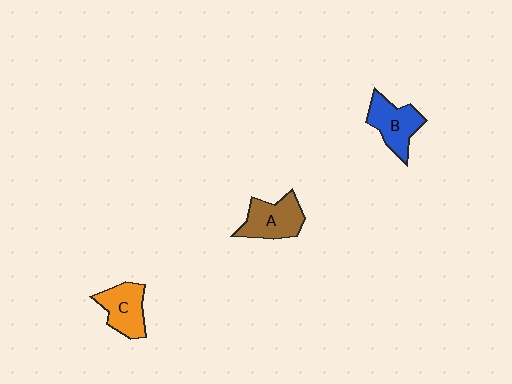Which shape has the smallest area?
Shape C (orange).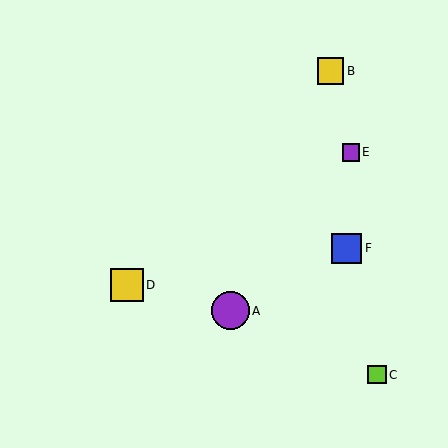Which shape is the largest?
The purple circle (labeled A) is the largest.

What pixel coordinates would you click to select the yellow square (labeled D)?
Click at (127, 285) to select the yellow square D.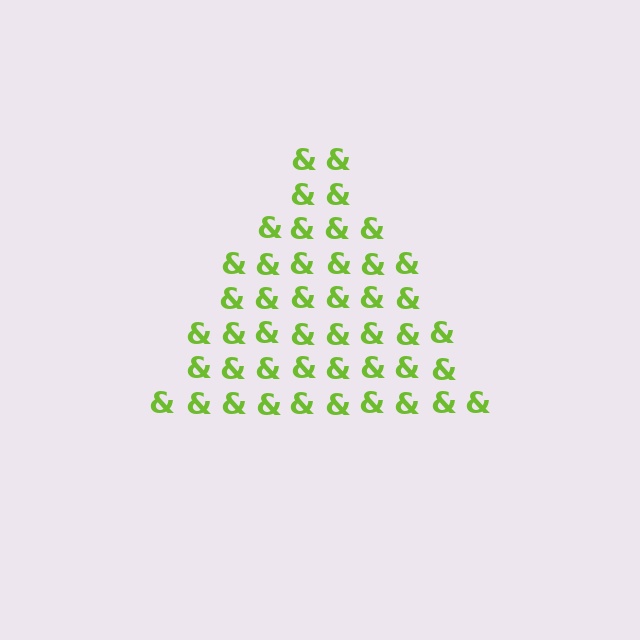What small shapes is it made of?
It is made of small ampersands.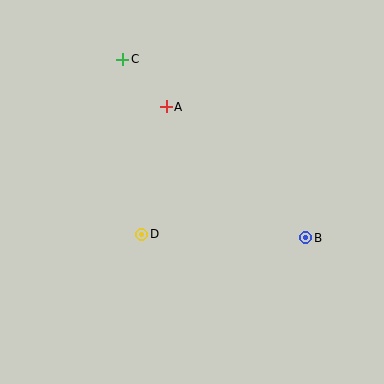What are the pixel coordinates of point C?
Point C is at (123, 59).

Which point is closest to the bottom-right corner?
Point B is closest to the bottom-right corner.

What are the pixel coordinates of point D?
Point D is at (142, 234).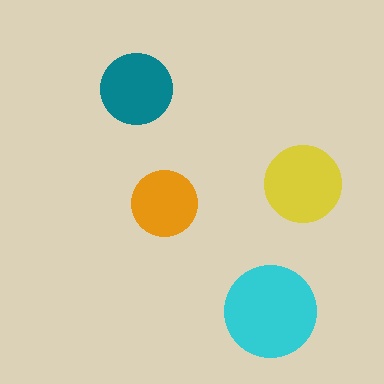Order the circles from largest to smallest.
the cyan one, the yellow one, the teal one, the orange one.